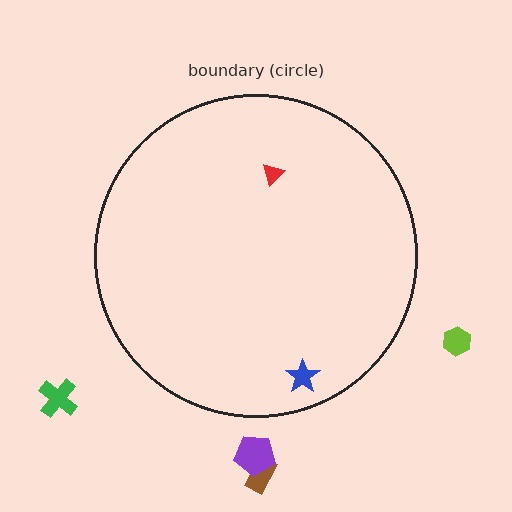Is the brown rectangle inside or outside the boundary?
Outside.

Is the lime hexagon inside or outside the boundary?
Outside.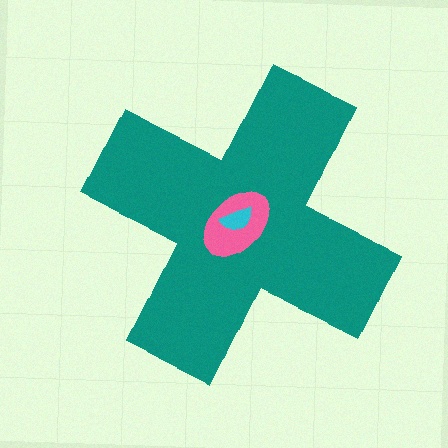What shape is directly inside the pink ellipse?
The cyan semicircle.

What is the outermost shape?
The teal cross.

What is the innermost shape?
The cyan semicircle.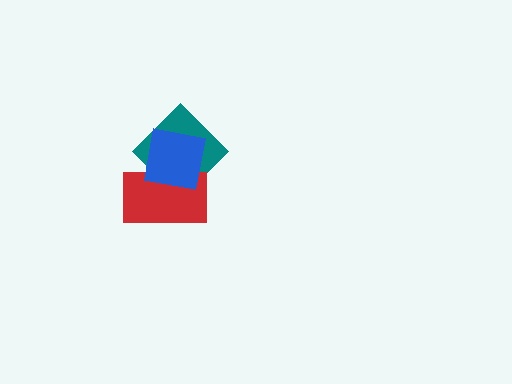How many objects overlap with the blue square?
2 objects overlap with the blue square.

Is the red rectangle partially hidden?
Yes, it is partially covered by another shape.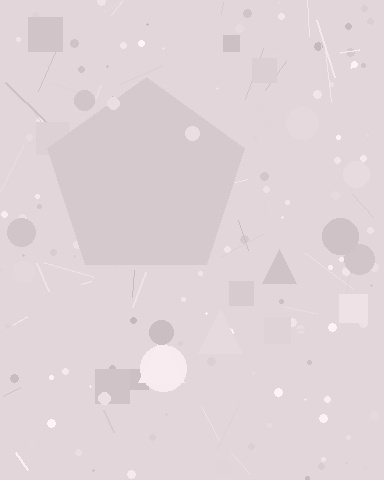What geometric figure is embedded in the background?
A pentagon is embedded in the background.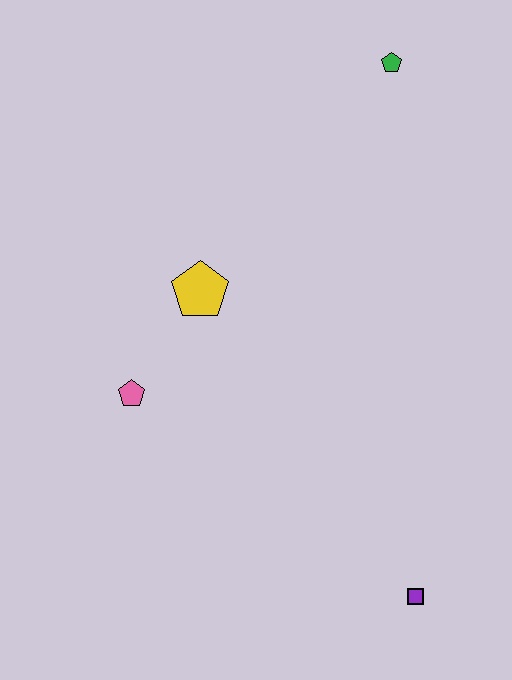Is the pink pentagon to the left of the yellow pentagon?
Yes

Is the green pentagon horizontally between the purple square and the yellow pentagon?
Yes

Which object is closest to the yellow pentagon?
The pink pentagon is closest to the yellow pentagon.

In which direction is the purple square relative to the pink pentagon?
The purple square is to the right of the pink pentagon.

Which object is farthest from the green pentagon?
The purple square is farthest from the green pentagon.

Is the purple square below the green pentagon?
Yes